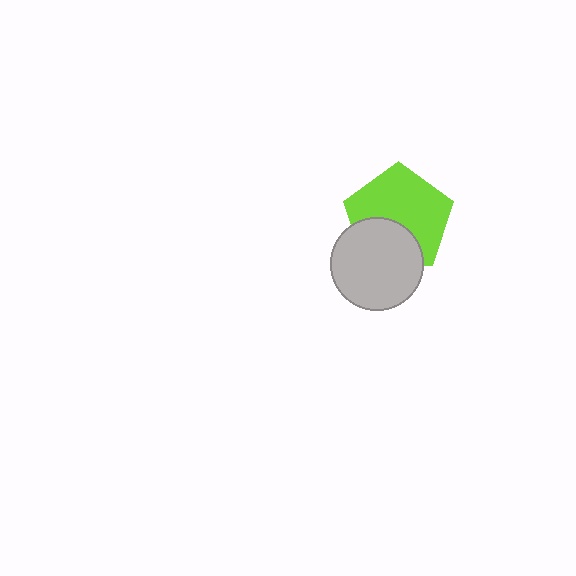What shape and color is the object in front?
The object in front is a light gray circle.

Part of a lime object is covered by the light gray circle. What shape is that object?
It is a pentagon.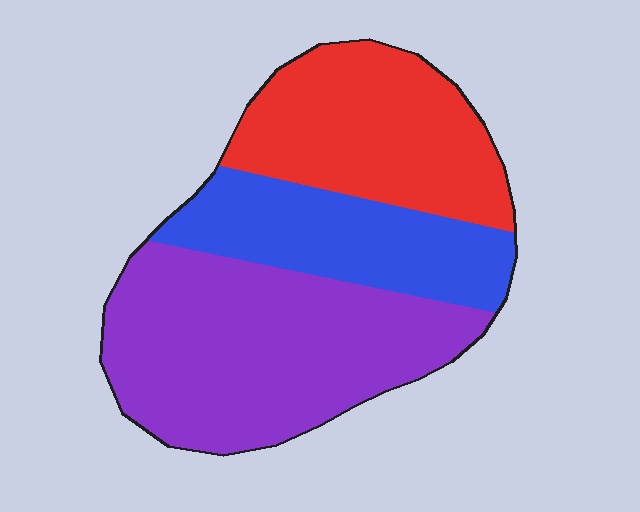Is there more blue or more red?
Red.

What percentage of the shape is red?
Red covers roughly 30% of the shape.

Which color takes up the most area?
Purple, at roughly 45%.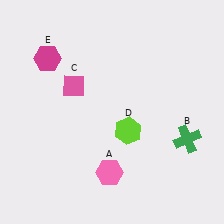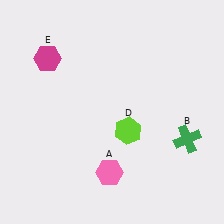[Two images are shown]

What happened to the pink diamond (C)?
The pink diamond (C) was removed in Image 2. It was in the top-left area of Image 1.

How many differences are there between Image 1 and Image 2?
There is 1 difference between the two images.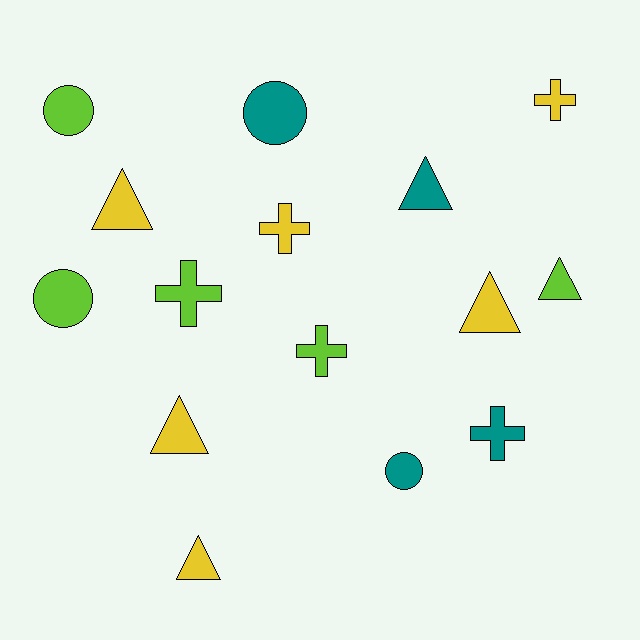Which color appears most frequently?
Yellow, with 6 objects.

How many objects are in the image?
There are 15 objects.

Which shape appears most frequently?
Triangle, with 6 objects.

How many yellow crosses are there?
There are 2 yellow crosses.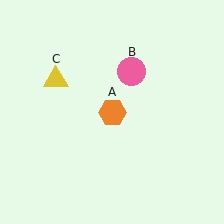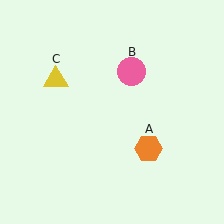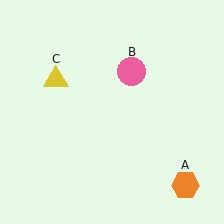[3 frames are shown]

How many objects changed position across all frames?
1 object changed position: orange hexagon (object A).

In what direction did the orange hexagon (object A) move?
The orange hexagon (object A) moved down and to the right.